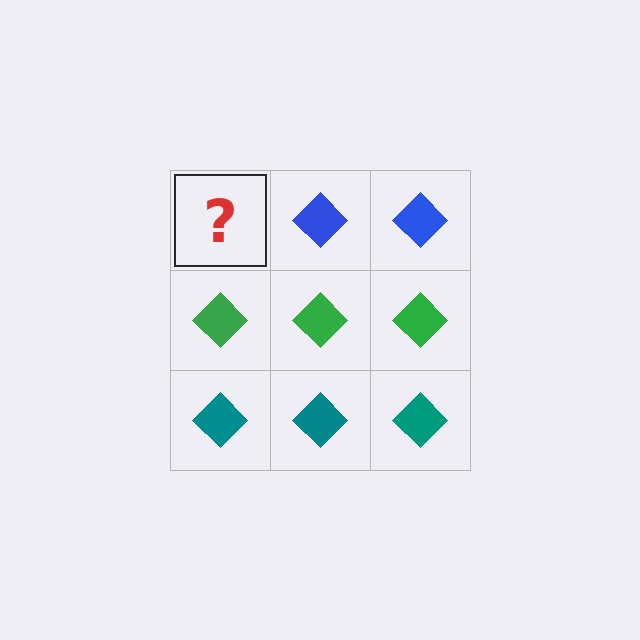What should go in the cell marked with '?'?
The missing cell should contain a blue diamond.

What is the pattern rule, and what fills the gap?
The rule is that each row has a consistent color. The gap should be filled with a blue diamond.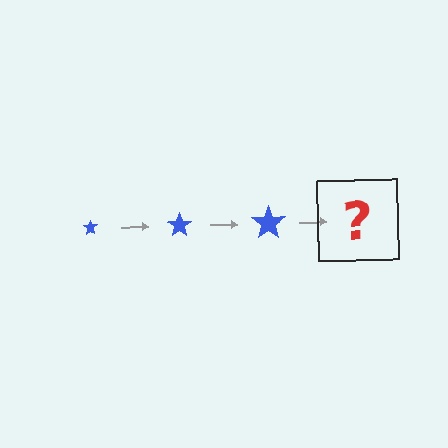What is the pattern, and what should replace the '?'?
The pattern is that the star gets progressively larger each step. The '?' should be a blue star, larger than the previous one.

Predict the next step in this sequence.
The next step is a blue star, larger than the previous one.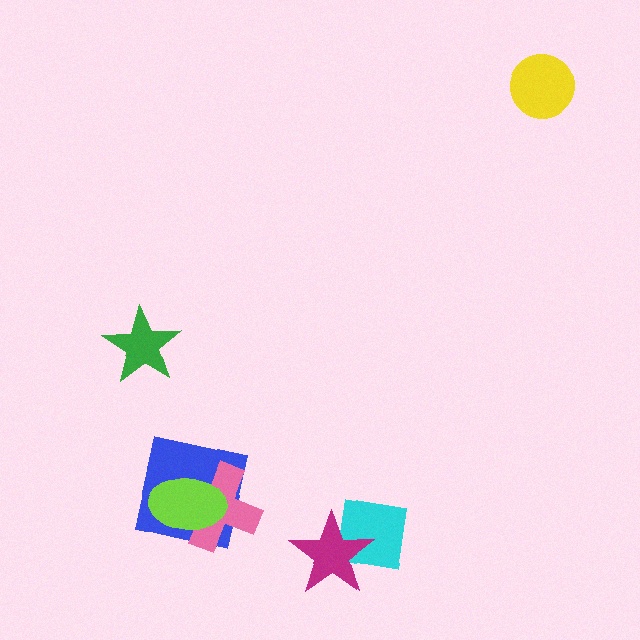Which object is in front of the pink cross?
The lime ellipse is in front of the pink cross.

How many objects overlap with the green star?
0 objects overlap with the green star.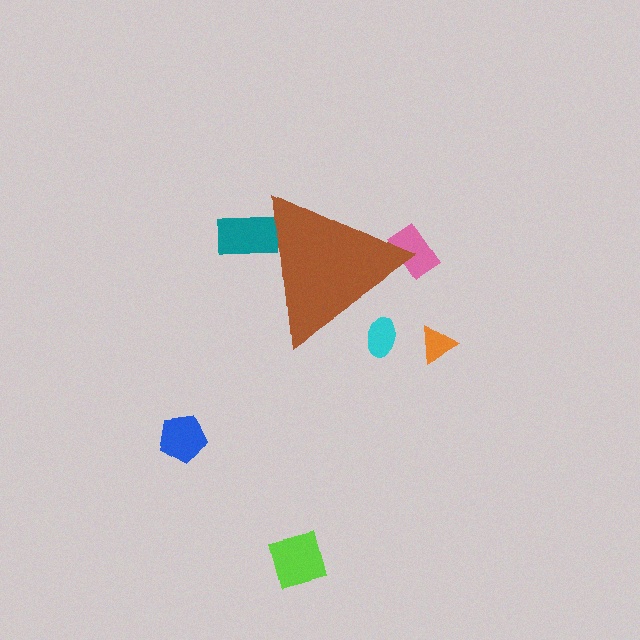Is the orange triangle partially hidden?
No, the orange triangle is fully visible.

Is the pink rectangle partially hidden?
Yes, the pink rectangle is partially hidden behind the brown triangle.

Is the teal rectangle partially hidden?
Yes, the teal rectangle is partially hidden behind the brown triangle.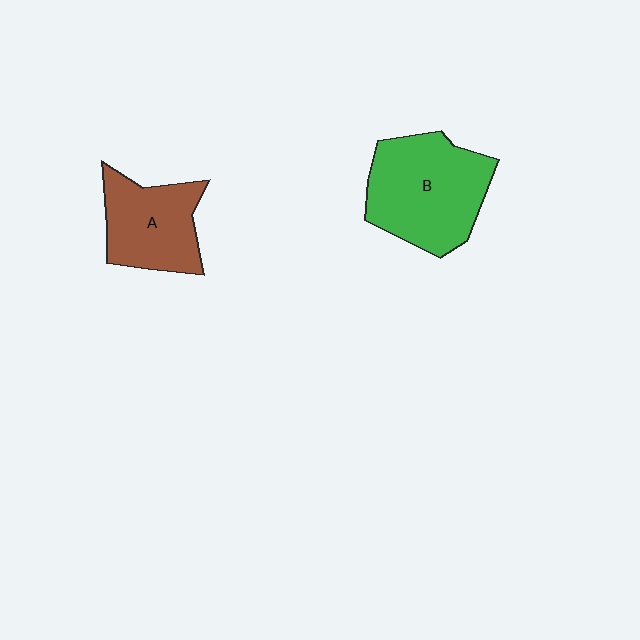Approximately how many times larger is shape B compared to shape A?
Approximately 1.4 times.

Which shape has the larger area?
Shape B (green).